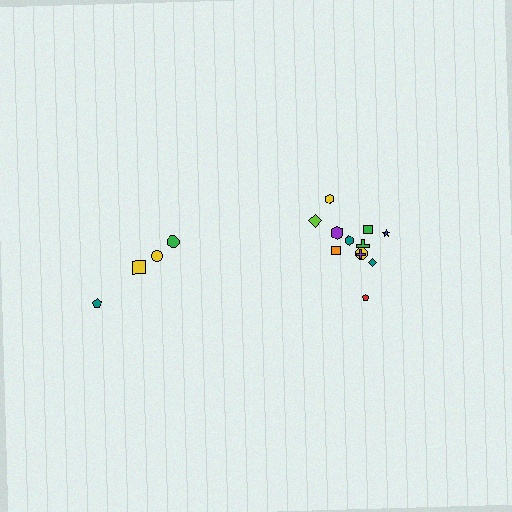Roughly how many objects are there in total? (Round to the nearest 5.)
Roughly 15 objects in total.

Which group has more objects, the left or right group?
The right group.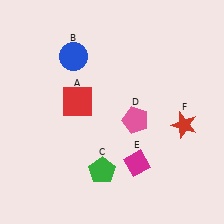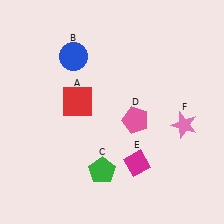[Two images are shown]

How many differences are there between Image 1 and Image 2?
There is 1 difference between the two images.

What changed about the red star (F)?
In Image 1, F is red. In Image 2, it changed to pink.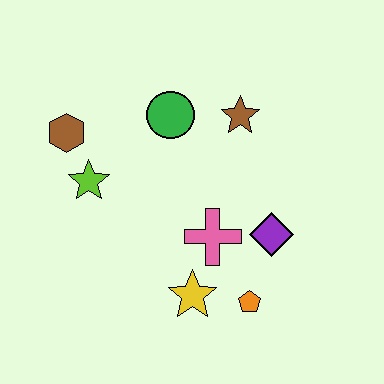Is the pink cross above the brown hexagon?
No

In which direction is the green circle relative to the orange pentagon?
The green circle is above the orange pentagon.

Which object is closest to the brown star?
The green circle is closest to the brown star.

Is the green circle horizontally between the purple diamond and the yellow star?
No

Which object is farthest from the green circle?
The orange pentagon is farthest from the green circle.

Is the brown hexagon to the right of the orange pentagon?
No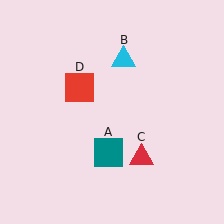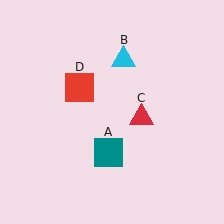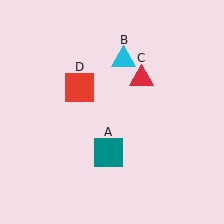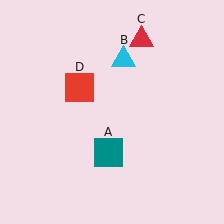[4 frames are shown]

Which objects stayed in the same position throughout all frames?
Teal square (object A) and cyan triangle (object B) and red square (object D) remained stationary.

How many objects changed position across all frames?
1 object changed position: red triangle (object C).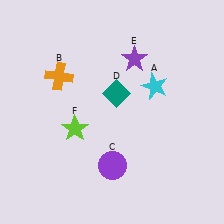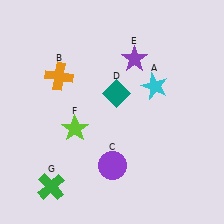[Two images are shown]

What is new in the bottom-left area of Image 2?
A green cross (G) was added in the bottom-left area of Image 2.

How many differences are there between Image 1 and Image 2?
There is 1 difference between the two images.